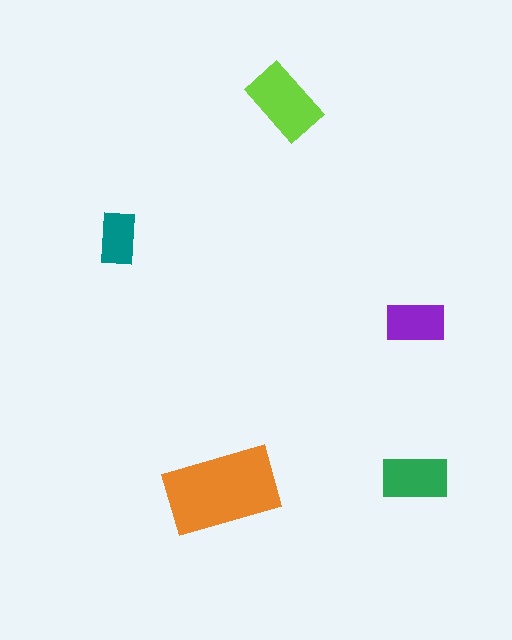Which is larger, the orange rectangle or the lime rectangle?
The orange one.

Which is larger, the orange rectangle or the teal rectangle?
The orange one.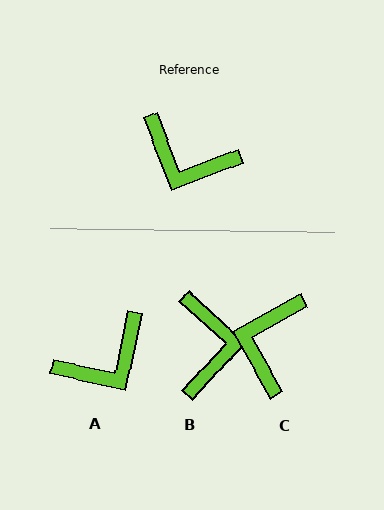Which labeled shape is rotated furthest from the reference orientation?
B, about 116 degrees away.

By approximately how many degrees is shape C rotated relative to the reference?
Approximately 82 degrees clockwise.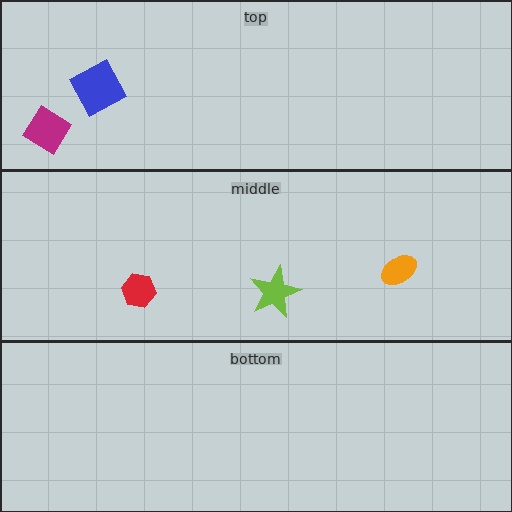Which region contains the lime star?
The middle region.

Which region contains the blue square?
The top region.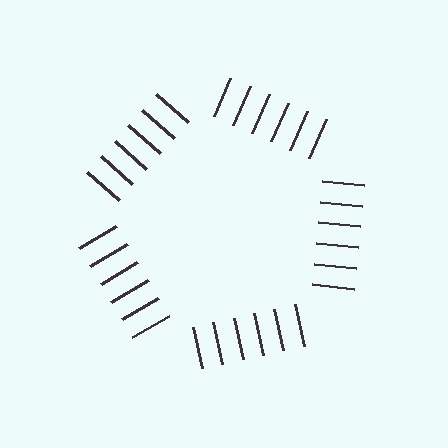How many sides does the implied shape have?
5 sides — the line-ends trace a pentagon.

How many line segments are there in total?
30 — 6 along each of the 5 edges.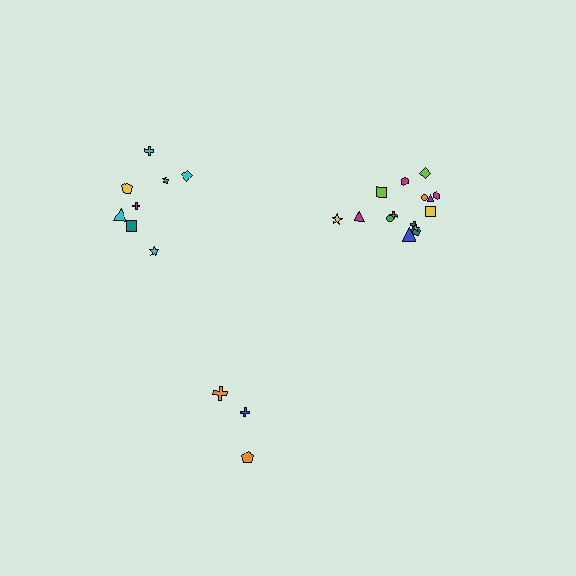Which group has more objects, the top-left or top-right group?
The top-right group.